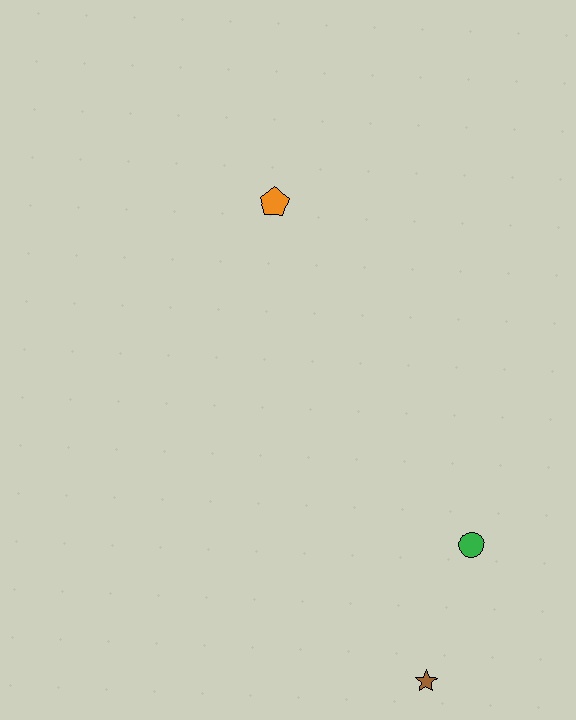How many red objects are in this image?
There are no red objects.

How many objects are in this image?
There are 3 objects.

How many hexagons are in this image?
There are no hexagons.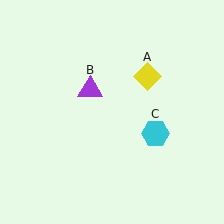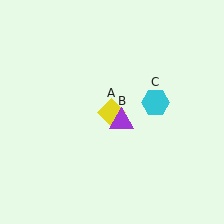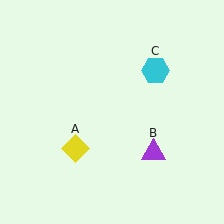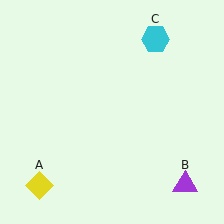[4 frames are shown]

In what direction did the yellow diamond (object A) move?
The yellow diamond (object A) moved down and to the left.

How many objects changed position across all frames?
3 objects changed position: yellow diamond (object A), purple triangle (object B), cyan hexagon (object C).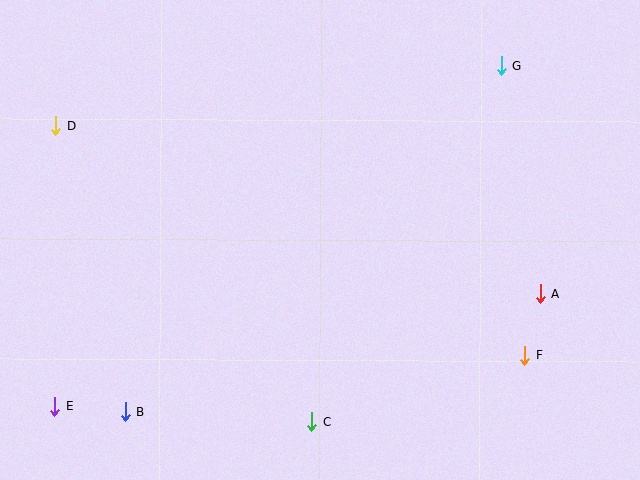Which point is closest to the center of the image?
Point C at (312, 421) is closest to the center.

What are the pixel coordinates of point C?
Point C is at (312, 421).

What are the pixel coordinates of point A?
Point A is at (540, 294).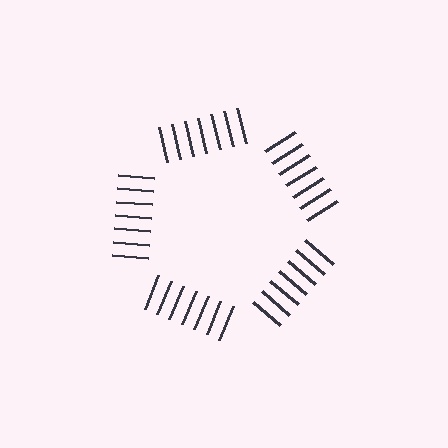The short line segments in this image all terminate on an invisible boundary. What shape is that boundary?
An illusory pentagon — the line segments terminate on its edges but no continuous stroke is drawn.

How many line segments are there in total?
35 — 7 along each of the 5 edges.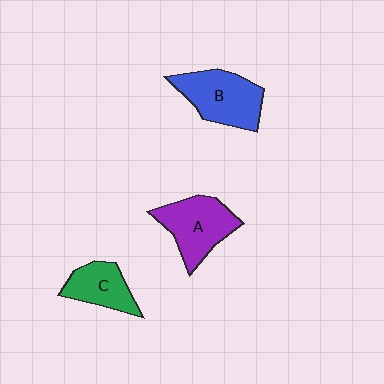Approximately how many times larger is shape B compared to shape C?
Approximately 1.5 times.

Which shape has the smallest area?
Shape C (green).